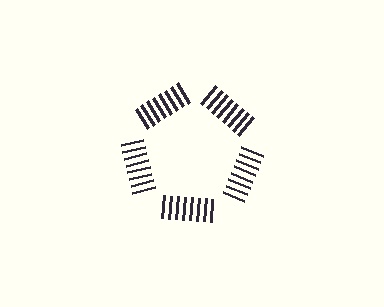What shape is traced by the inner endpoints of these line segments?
An illusory pentagon — the line segments terminate on its edges but no continuous stroke is drawn.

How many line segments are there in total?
40 — 8 along each of the 5 edges.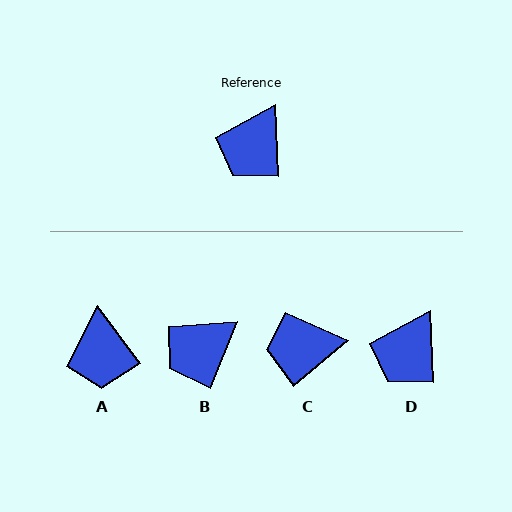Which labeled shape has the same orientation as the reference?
D.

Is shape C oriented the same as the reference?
No, it is off by about 52 degrees.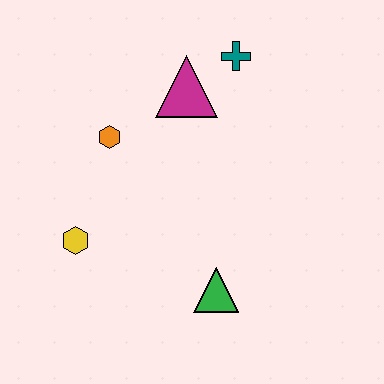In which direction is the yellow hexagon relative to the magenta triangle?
The yellow hexagon is below the magenta triangle.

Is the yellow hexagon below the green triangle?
No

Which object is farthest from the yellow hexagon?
The teal cross is farthest from the yellow hexagon.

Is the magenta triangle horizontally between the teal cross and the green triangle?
No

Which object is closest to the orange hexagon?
The magenta triangle is closest to the orange hexagon.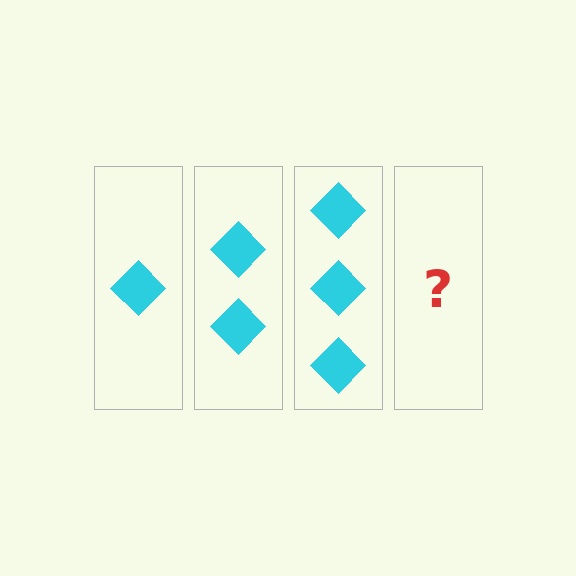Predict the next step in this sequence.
The next step is 4 diamonds.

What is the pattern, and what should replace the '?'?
The pattern is that each step adds one more diamond. The '?' should be 4 diamonds.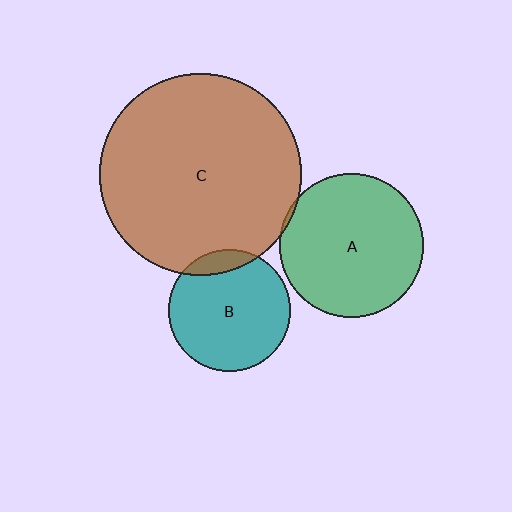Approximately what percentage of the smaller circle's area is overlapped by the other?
Approximately 5%.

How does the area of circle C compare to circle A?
Approximately 2.0 times.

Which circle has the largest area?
Circle C (brown).